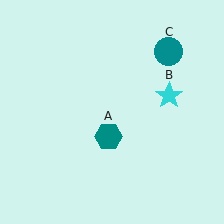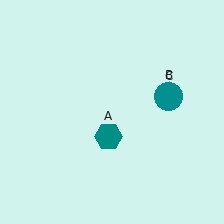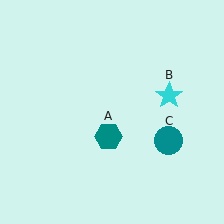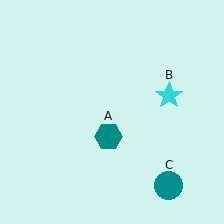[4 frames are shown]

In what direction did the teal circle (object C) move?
The teal circle (object C) moved down.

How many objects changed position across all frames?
1 object changed position: teal circle (object C).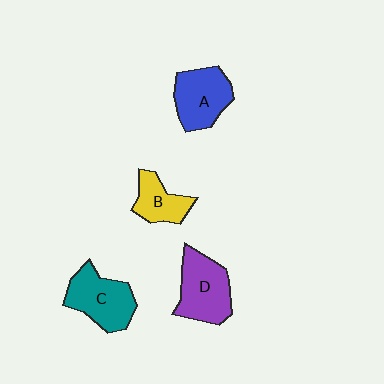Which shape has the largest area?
Shape D (purple).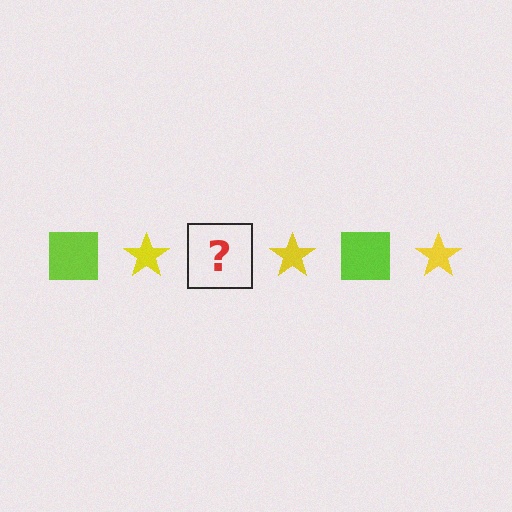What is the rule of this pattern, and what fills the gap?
The rule is that the pattern alternates between lime square and yellow star. The gap should be filled with a lime square.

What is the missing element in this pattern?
The missing element is a lime square.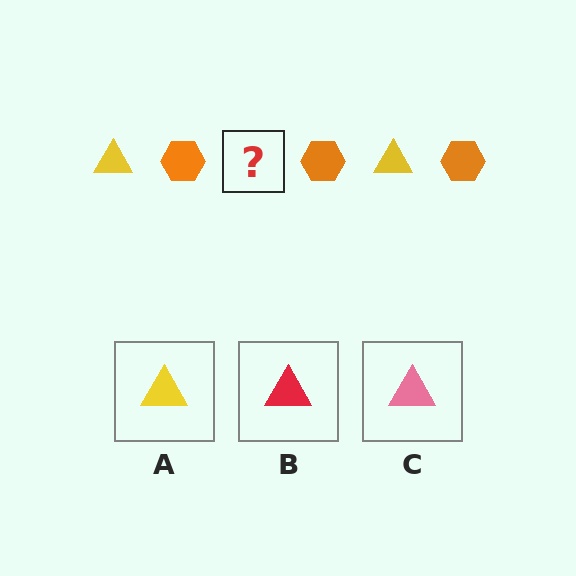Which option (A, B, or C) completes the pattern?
A.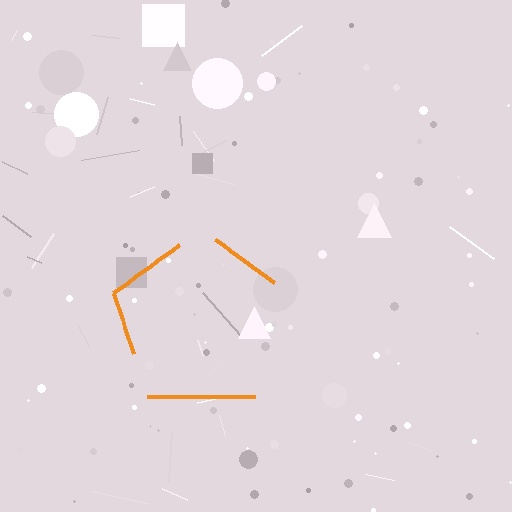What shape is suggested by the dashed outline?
The dashed outline suggests a pentagon.